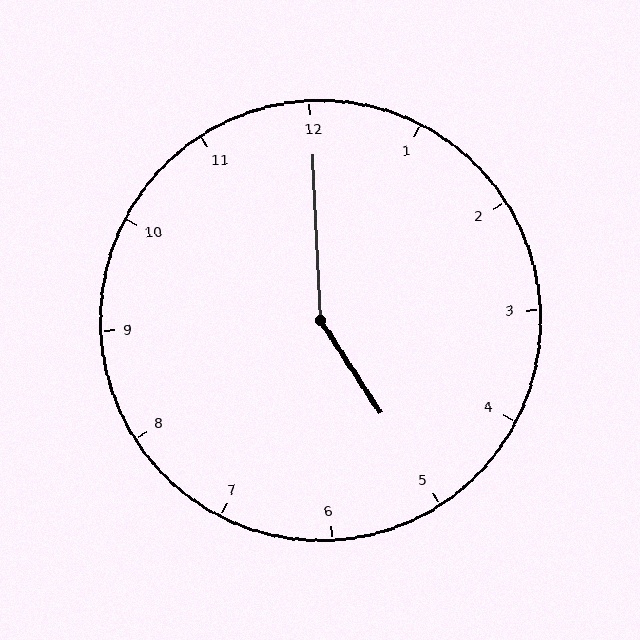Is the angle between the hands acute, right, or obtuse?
It is obtuse.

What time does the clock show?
5:00.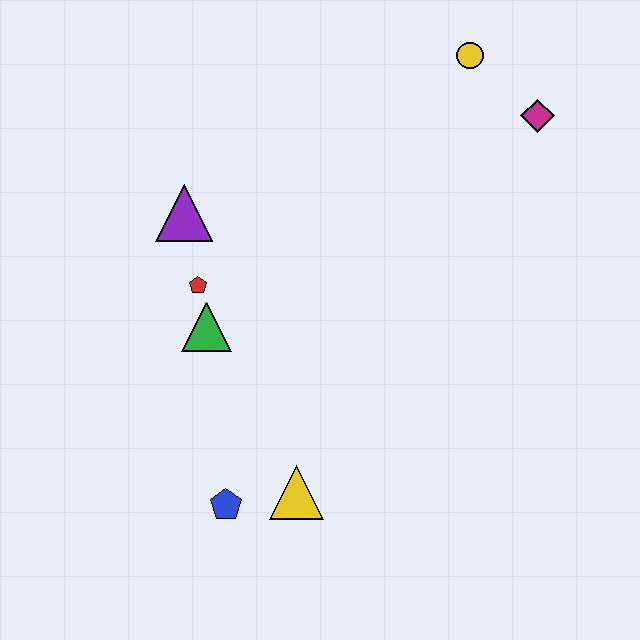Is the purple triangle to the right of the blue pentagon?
No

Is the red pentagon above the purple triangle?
No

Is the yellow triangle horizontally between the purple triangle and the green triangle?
No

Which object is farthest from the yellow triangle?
The yellow circle is farthest from the yellow triangle.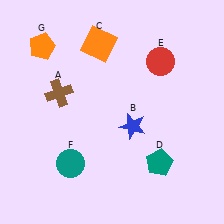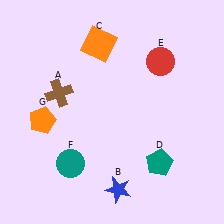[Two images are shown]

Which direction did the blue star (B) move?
The blue star (B) moved down.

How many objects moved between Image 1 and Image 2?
2 objects moved between the two images.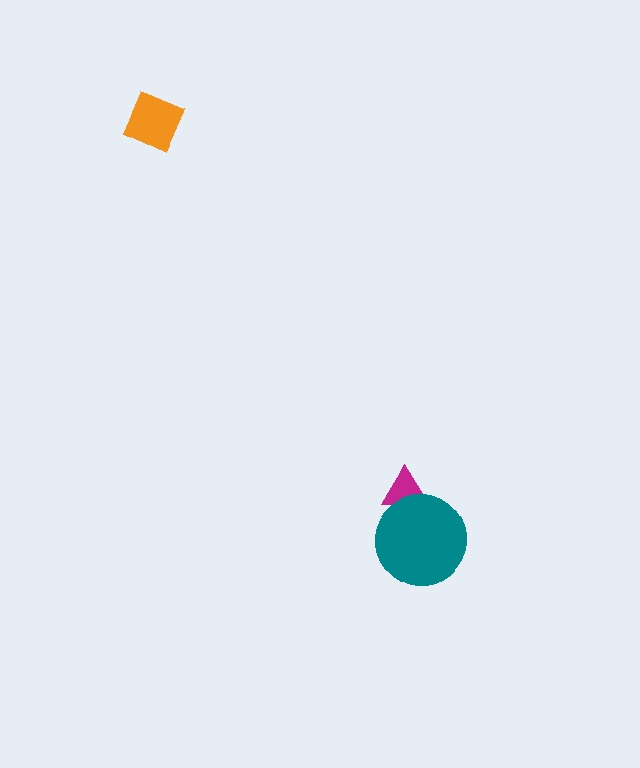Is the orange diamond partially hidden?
No, no other shape covers it.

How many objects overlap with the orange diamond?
0 objects overlap with the orange diamond.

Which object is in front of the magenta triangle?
The teal circle is in front of the magenta triangle.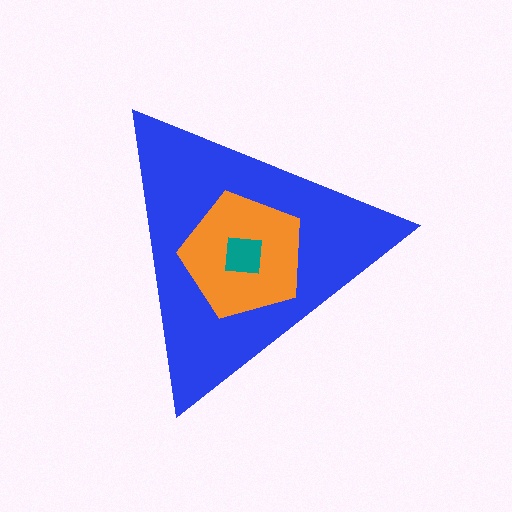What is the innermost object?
The teal square.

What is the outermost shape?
The blue triangle.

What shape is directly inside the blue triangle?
The orange pentagon.